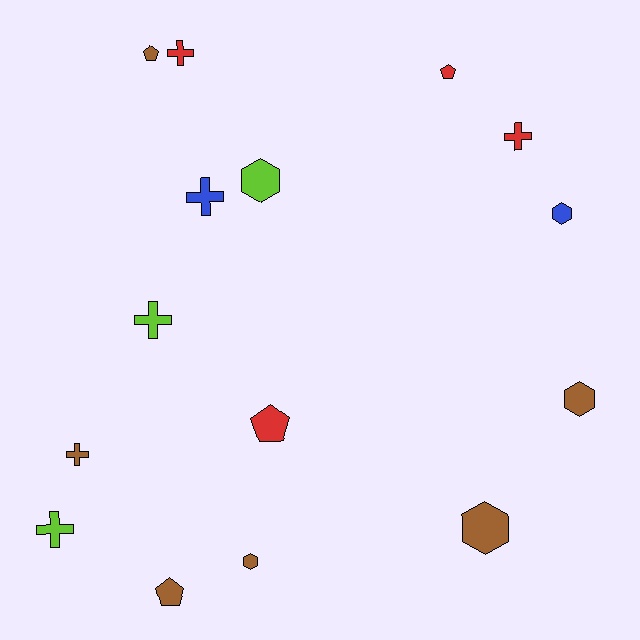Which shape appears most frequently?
Cross, with 6 objects.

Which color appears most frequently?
Brown, with 6 objects.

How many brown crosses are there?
There is 1 brown cross.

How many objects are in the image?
There are 15 objects.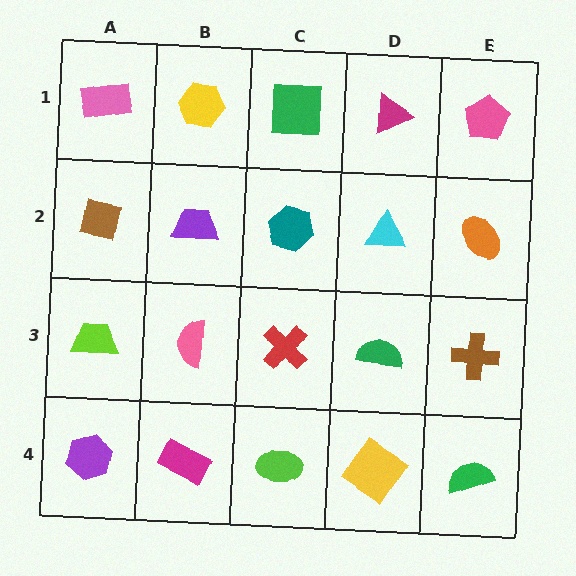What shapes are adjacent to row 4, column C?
A red cross (row 3, column C), a magenta rectangle (row 4, column B), a yellow diamond (row 4, column D).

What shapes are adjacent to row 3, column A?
A brown square (row 2, column A), a purple hexagon (row 4, column A), a pink semicircle (row 3, column B).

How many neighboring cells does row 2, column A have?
3.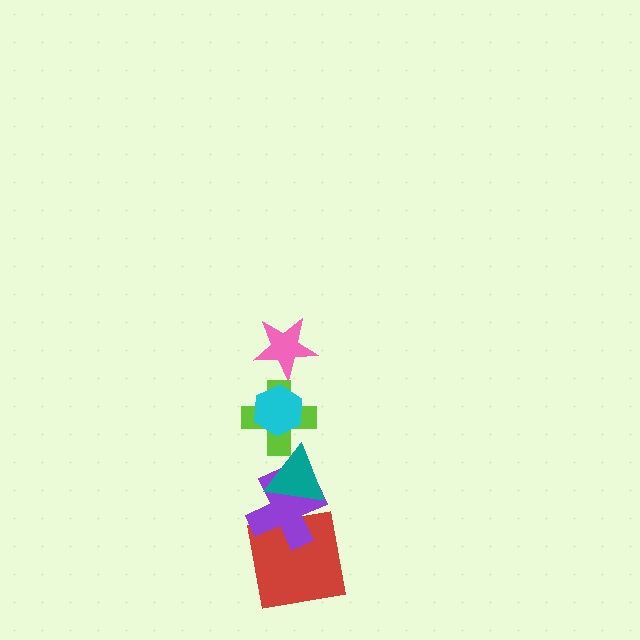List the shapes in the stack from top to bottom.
From top to bottom: the pink star, the cyan hexagon, the lime cross, the teal triangle, the purple cross, the red square.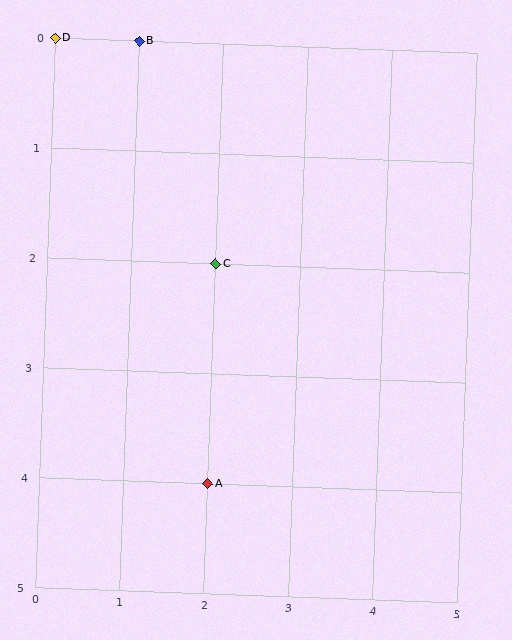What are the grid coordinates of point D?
Point D is at grid coordinates (0, 0).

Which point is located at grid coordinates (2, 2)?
Point C is at (2, 2).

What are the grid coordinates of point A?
Point A is at grid coordinates (2, 4).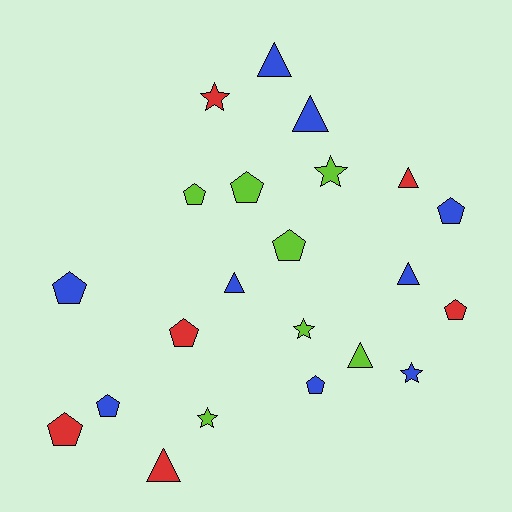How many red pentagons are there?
There are 3 red pentagons.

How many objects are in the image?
There are 22 objects.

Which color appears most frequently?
Blue, with 9 objects.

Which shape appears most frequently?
Pentagon, with 10 objects.